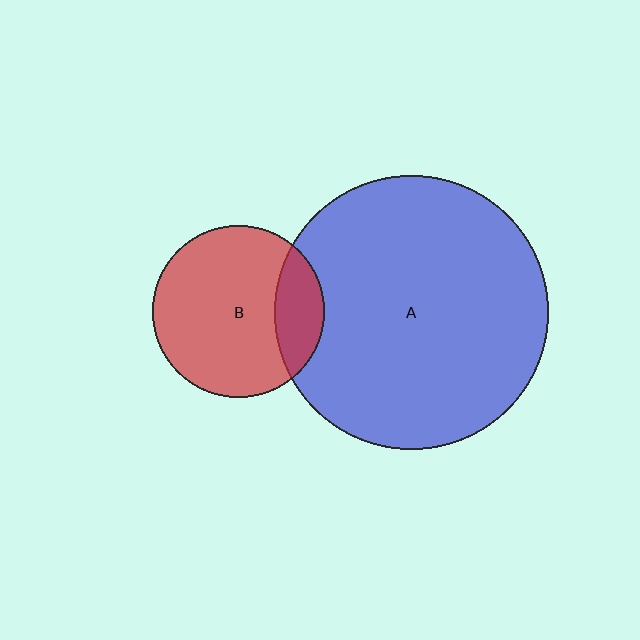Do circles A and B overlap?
Yes.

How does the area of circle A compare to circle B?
Approximately 2.6 times.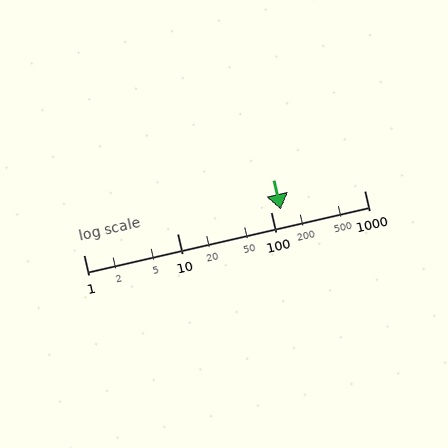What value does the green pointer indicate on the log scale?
The pointer indicates approximately 130.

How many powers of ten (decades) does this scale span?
The scale spans 3 decades, from 1 to 1000.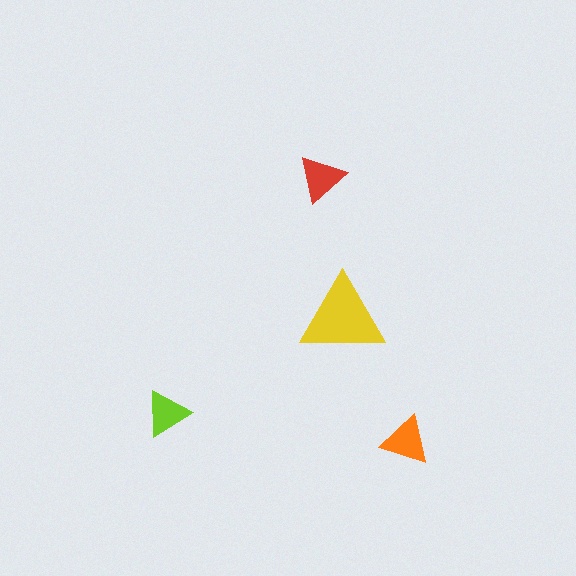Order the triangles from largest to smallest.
the yellow one, the orange one, the red one, the lime one.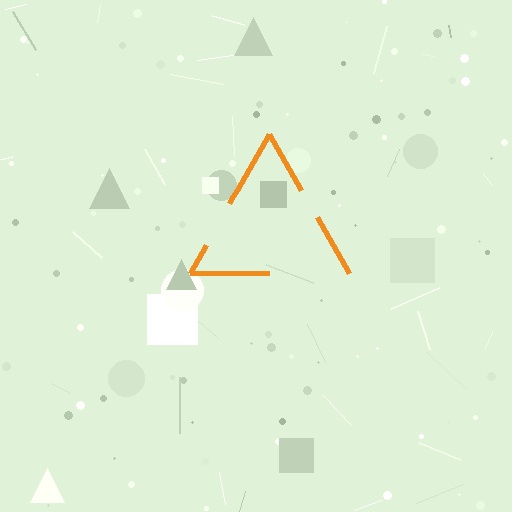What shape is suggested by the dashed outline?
The dashed outline suggests a triangle.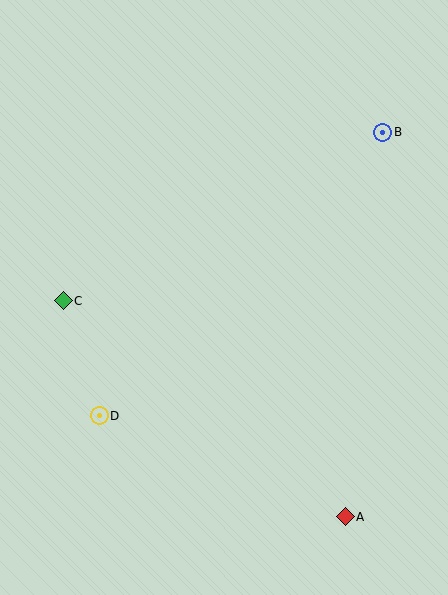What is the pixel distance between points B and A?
The distance between B and A is 386 pixels.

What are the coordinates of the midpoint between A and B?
The midpoint between A and B is at (364, 324).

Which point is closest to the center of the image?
Point C at (63, 301) is closest to the center.